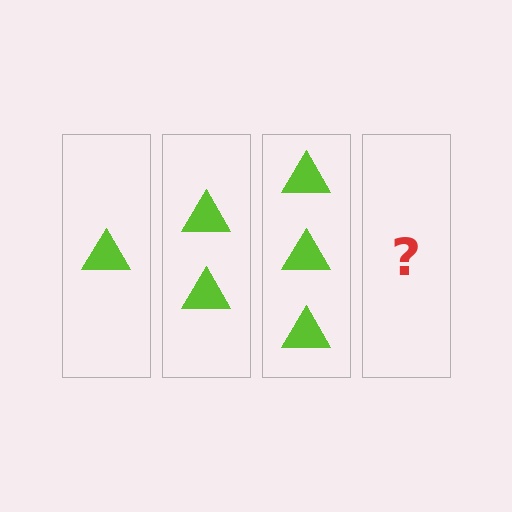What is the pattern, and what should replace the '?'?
The pattern is that each step adds one more triangle. The '?' should be 4 triangles.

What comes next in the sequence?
The next element should be 4 triangles.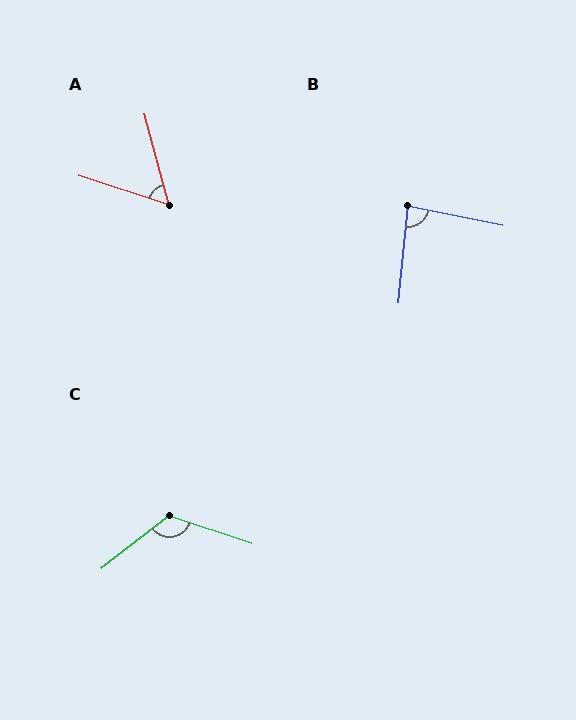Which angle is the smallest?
A, at approximately 57 degrees.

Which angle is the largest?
C, at approximately 124 degrees.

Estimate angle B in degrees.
Approximately 84 degrees.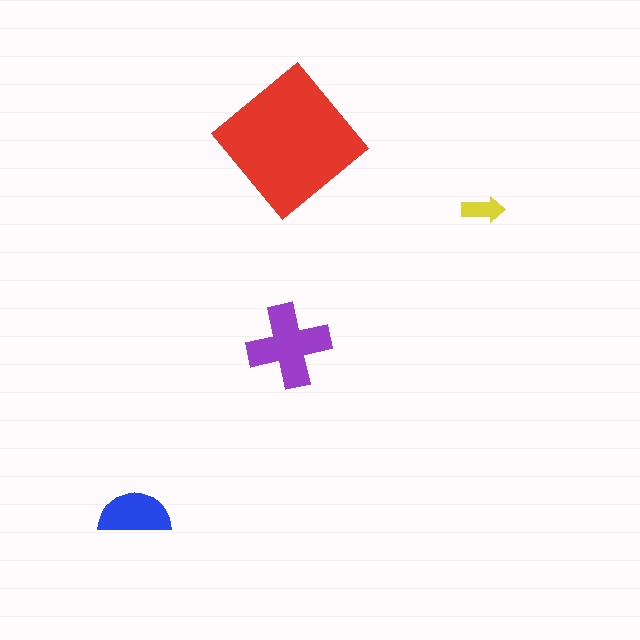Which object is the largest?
The red diamond.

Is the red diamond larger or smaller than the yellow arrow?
Larger.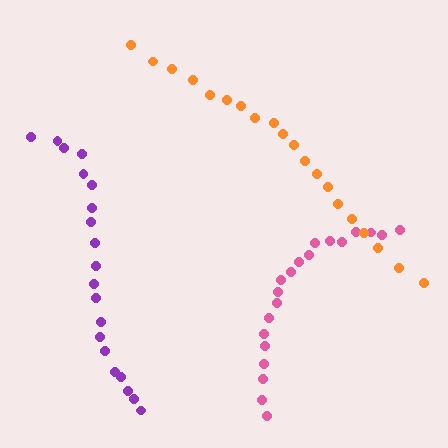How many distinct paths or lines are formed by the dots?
There are 3 distinct paths.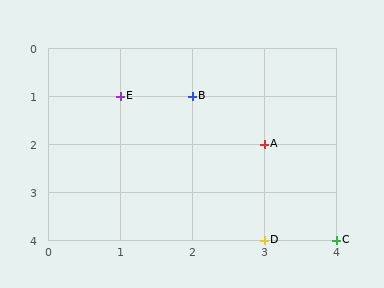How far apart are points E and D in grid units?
Points E and D are 2 columns and 3 rows apart (about 3.6 grid units diagonally).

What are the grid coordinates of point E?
Point E is at grid coordinates (1, 1).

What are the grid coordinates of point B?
Point B is at grid coordinates (2, 1).